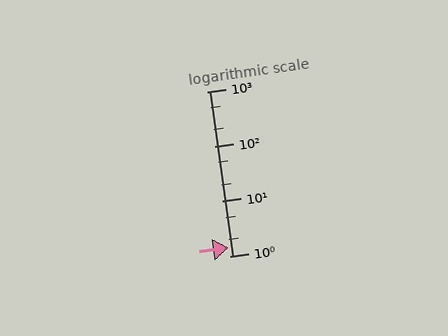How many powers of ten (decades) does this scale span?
The scale spans 3 decades, from 1 to 1000.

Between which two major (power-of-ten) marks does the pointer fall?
The pointer is between 1 and 10.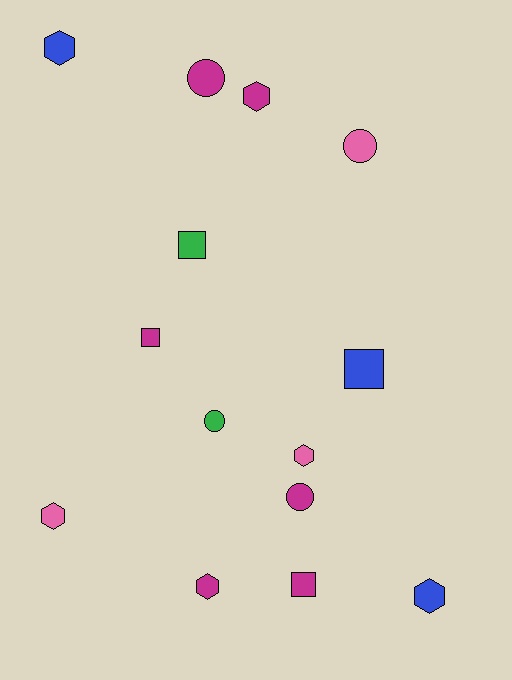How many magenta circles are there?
There are 2 magenta circles.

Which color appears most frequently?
Magenta, with 6 objects.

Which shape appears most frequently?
Hexagon, with 6 objects.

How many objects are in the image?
There are 14 objects.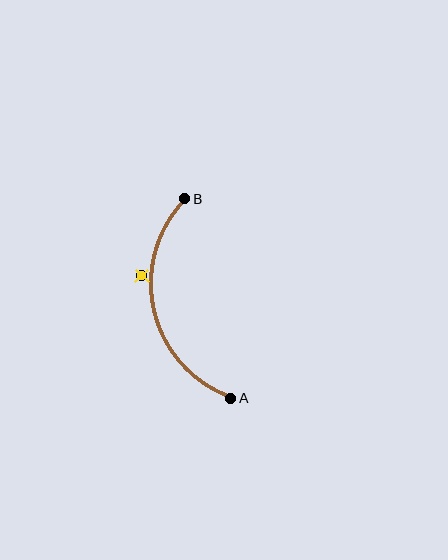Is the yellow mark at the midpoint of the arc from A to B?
No — the yellow mark does not lie on the arc at all. It sits slightly outside the curve.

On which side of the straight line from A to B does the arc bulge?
The arc bulges to the left of the straight line connecting A and B.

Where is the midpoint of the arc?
The arc midpoint is the point on the curve farthest from the straight line joining A and B. It sits to the left of that line.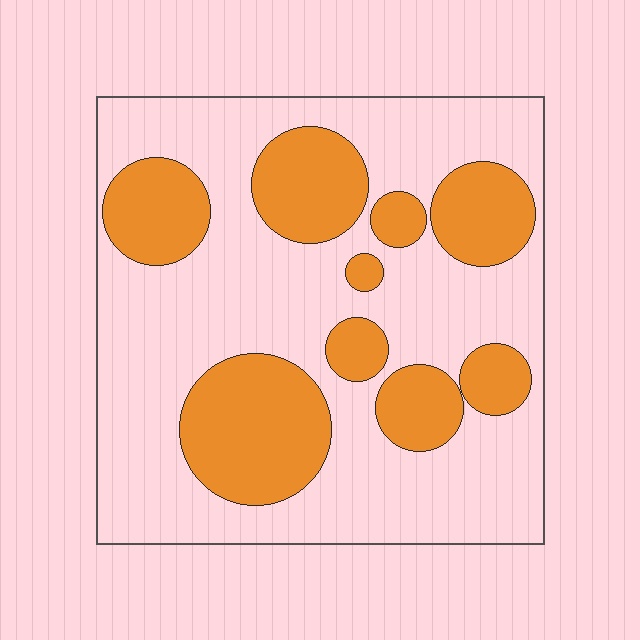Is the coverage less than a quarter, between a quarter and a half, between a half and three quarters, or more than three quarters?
Between a quarter and a half.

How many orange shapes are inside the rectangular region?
9.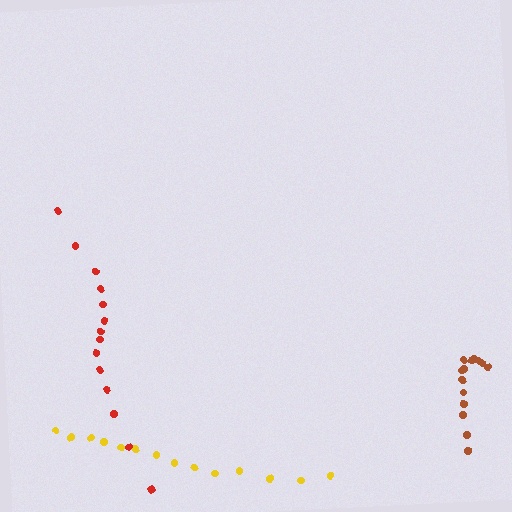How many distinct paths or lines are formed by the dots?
There are 3 distinct paths.